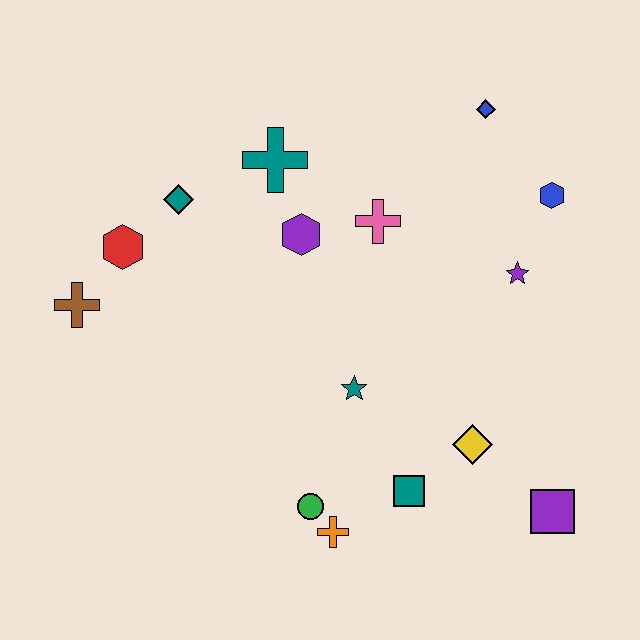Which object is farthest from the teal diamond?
The purple square is farthest from the teal diamond.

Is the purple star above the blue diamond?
No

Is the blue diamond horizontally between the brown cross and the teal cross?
No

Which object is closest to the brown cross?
The red hexagon is closest to the brown cross.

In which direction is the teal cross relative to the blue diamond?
The teal cross is to the left of the blue diamond.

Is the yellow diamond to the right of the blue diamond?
No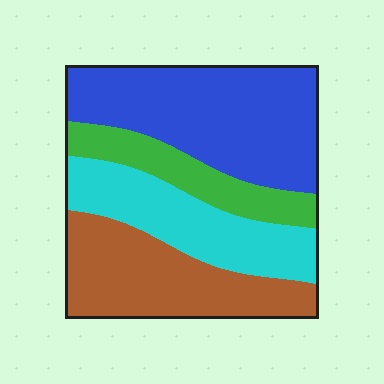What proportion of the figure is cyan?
Cyan takes up about one quarter (1/4) of the figure.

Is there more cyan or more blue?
Blue.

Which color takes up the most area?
Blue, at roughly 35%.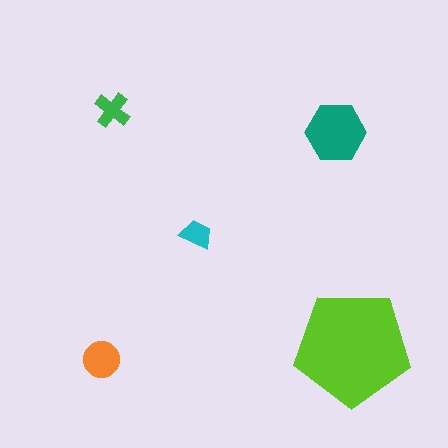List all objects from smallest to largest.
The cyan trapezoid, the green cross, the orange circle, the teal hexagon, the lime pentagon.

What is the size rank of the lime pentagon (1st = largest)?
1st.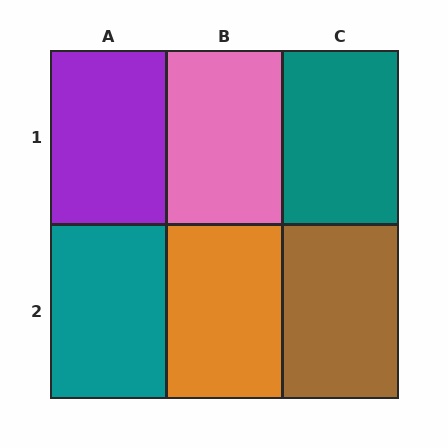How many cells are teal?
2 cells are teal.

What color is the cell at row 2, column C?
Brown.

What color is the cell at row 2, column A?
Teal.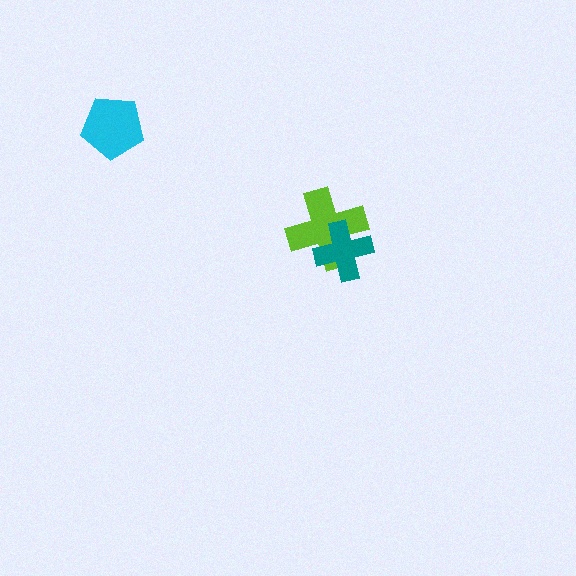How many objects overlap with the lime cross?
1 object overlaps with the lime cross.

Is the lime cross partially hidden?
Yes, it is partially covered by another shape.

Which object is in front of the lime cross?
The teal cross is in front of the lime cross.